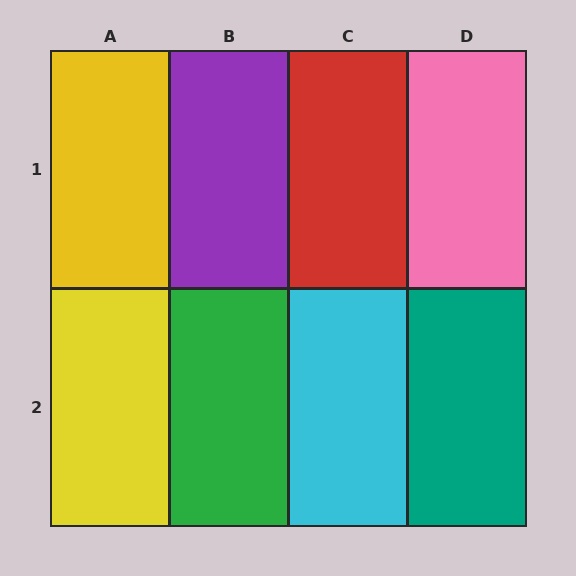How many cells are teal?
1 cell is teal.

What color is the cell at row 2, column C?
Cyan.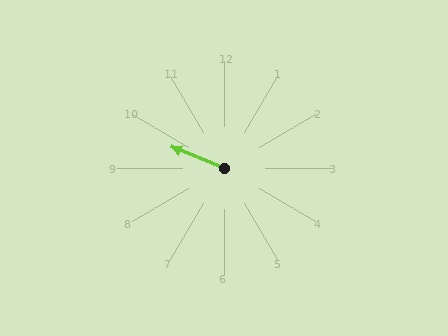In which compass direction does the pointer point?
West.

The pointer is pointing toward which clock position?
Roughly 10 o'clock.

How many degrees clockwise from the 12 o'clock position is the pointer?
Approximately 292 degrees.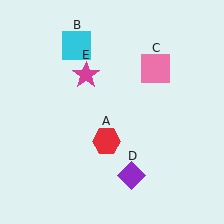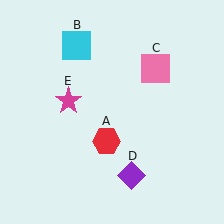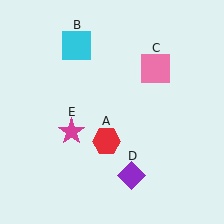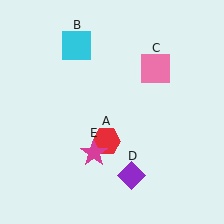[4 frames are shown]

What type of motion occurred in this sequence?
The magenta star (object E) rotated counterclockwise around the center of the scene.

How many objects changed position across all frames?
1 object changed position: magenta star (object E).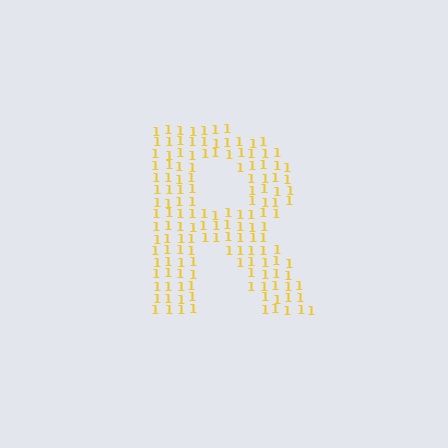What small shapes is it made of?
It is made of small digit 1's.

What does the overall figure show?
The overall figure shows the letter R.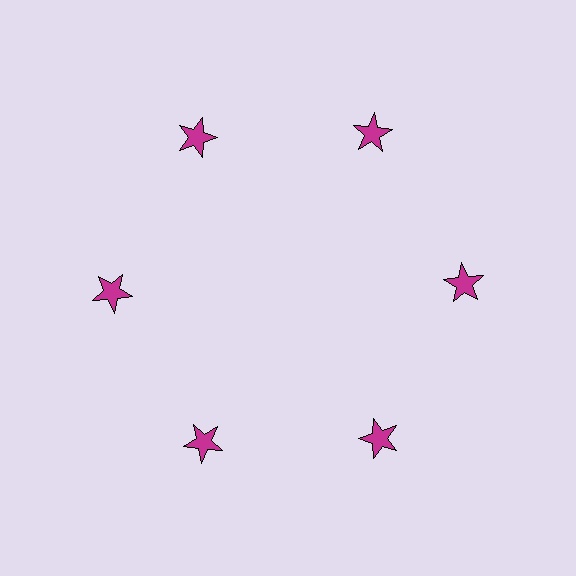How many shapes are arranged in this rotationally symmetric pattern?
There are 6 shapes, arranged in 6 groups of 1.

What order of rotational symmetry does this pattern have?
This pattern has 6-fold rotational symmetry.